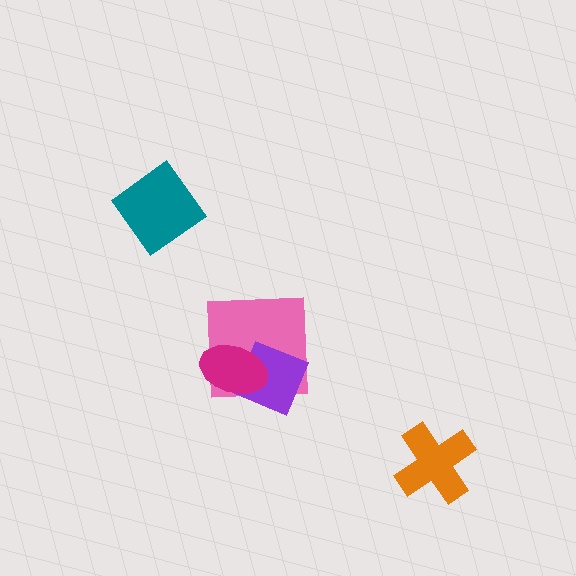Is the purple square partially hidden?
Yes, it is partially covered by another shape.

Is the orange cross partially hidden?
No, no other shape covers it.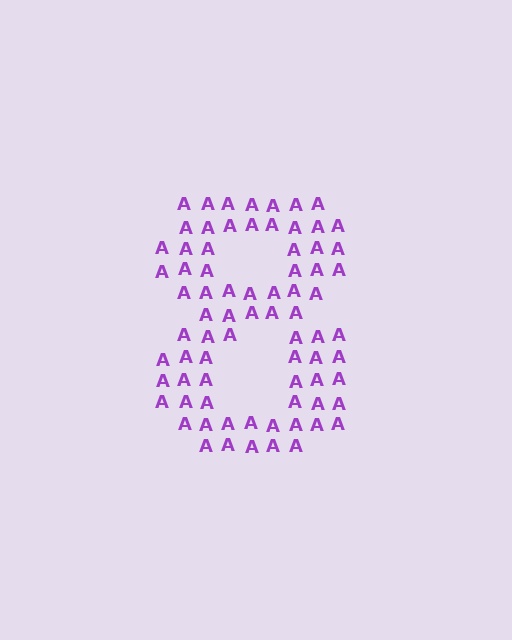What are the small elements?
The small elements are letter A's.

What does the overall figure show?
The overall figure shows the digit 8.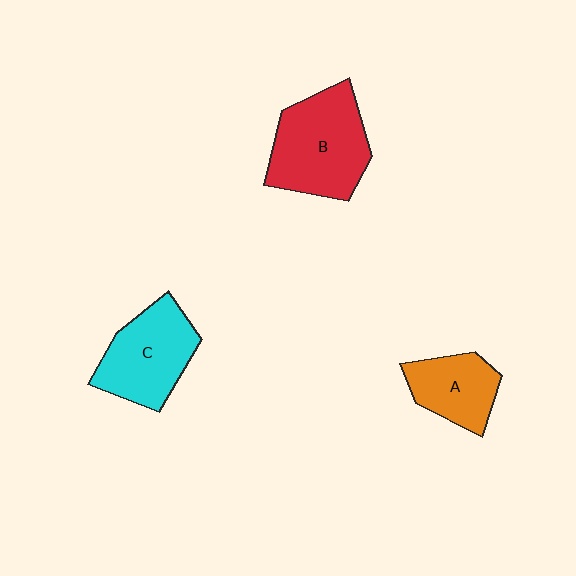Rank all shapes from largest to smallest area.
From largest to smallest: B (red), C (cyan), A (orange).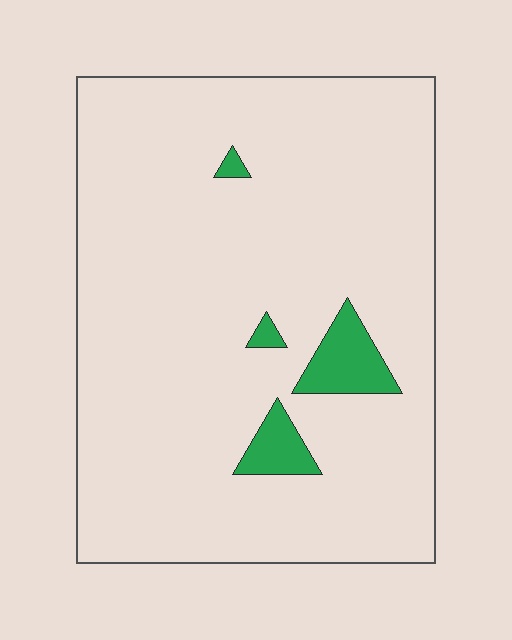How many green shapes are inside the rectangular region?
4.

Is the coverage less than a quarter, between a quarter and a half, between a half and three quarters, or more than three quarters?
Less than a quarter.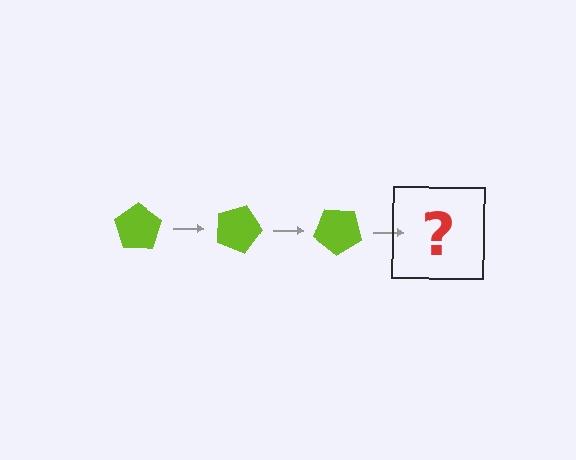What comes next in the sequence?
The next element should be a lime pentagon rotated 60 degrees.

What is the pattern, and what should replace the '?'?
The pattern is that the pentagon rotates 20 degrees each step. The '?' should be a lime pentagon rotated 60 degrees.